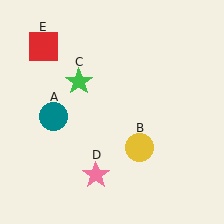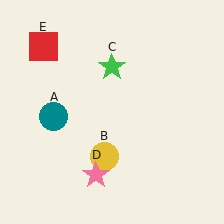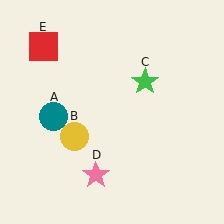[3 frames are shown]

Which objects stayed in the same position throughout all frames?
Teal circle (object A) and pink star (object D) and red square (object E) remained stationary.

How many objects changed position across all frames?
2 objects changed position: yellow circle (object B), green star (object C).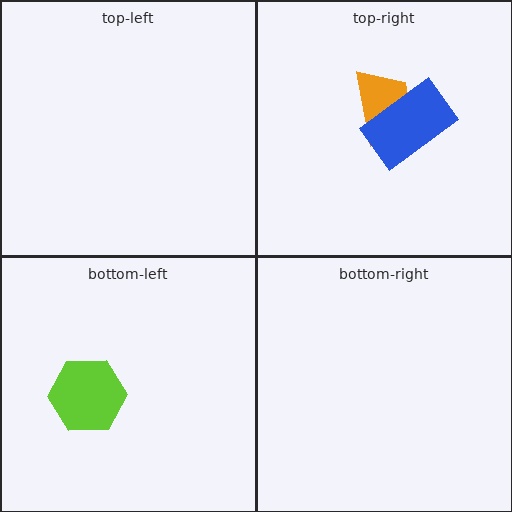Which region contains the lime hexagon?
The bottom-left region.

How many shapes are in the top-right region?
2.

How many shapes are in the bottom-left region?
1.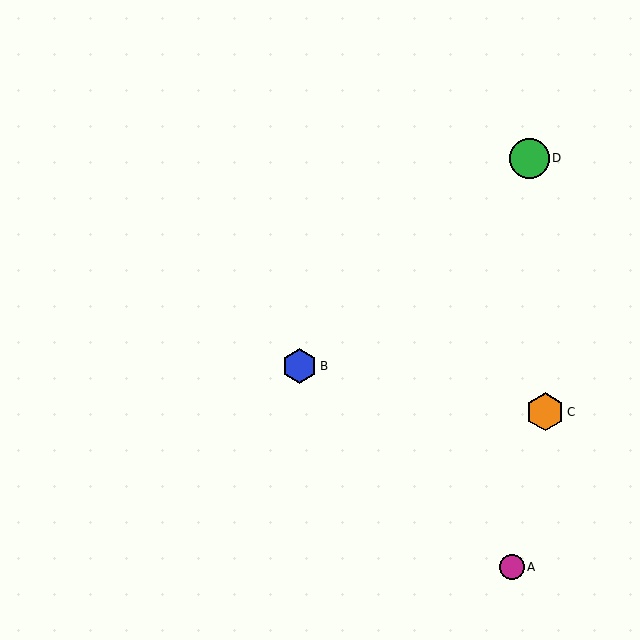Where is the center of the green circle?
The center of the green circle is at (529, 158).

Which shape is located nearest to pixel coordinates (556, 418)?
The orange hexagon (labeled C) at (545, 412) is nearest to that location.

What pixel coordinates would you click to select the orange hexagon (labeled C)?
Click at (545, 412) to select the orange hexagon C.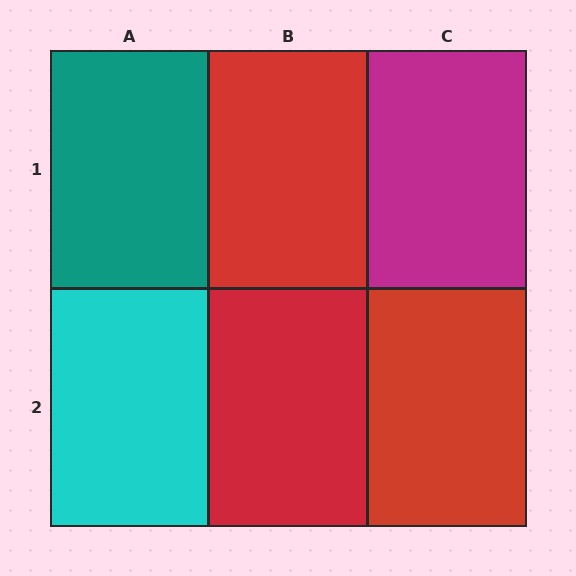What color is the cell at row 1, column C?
Magenta.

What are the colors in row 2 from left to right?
Cyan, red, red.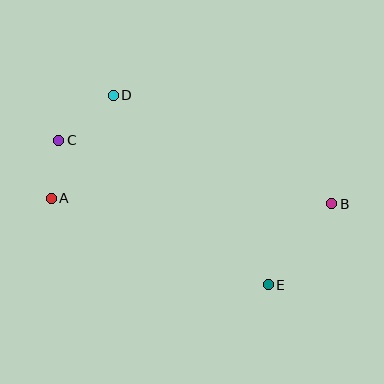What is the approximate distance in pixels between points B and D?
The distance between B and D is approximately 244 pixels.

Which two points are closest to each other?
Points A and C are closest to each other.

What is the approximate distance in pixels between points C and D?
The distance between C and D is approximately 70 pixels.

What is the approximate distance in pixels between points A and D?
The distance between A and D is approximately 120 pixels.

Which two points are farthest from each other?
Points A and B are farthest from each other.